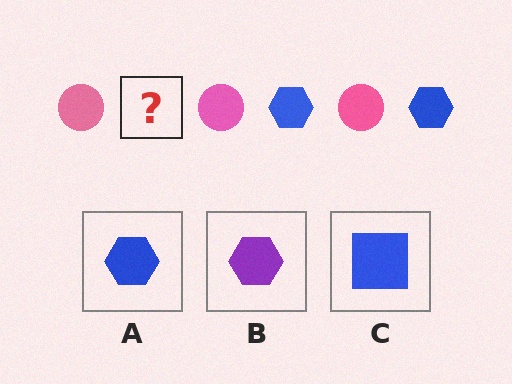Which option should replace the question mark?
Option A.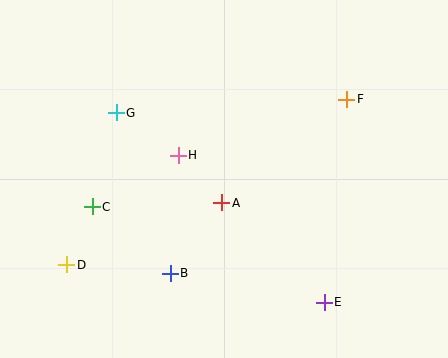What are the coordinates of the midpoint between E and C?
The midpoint between E and C is at (208, 254).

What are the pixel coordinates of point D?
Point D is at (67, 265).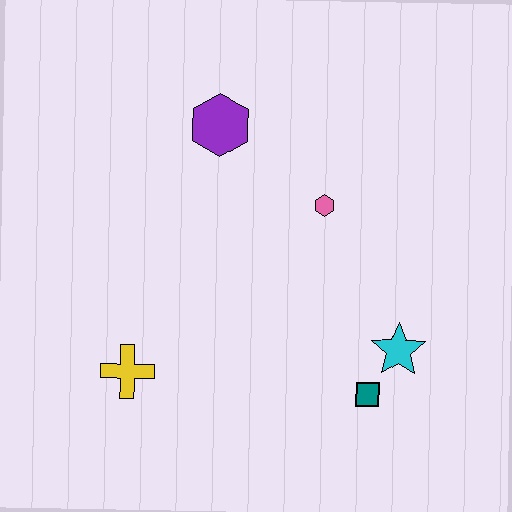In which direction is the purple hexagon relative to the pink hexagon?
The purple hexagon is to the left of the pink hexagon.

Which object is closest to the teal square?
The cyan star is closest to the teal square.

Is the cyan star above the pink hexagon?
No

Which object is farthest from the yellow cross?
The cyan star is farthest from the yellow cross.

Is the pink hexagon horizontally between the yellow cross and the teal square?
Yes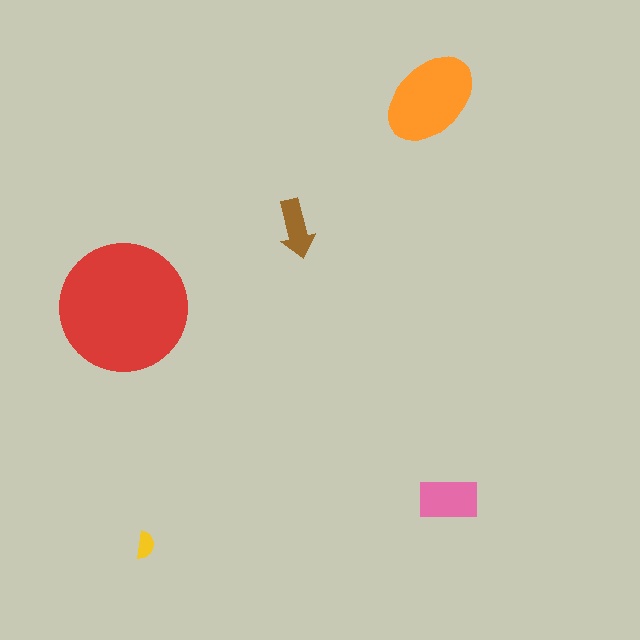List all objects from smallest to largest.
The yellow semicircle, the brown arrow, the pink rectangle, the orange ellipse, the red circle.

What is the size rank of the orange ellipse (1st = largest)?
2nd.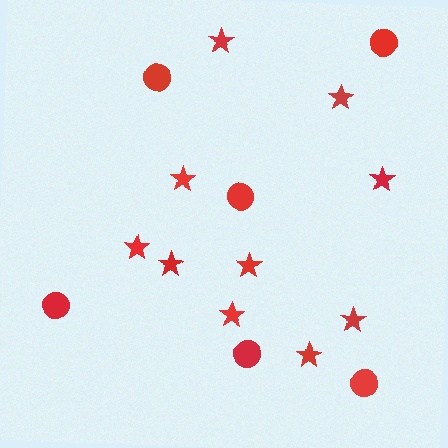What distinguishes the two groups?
There are 2 groups: one group of stars (10) and one group of circles (6).